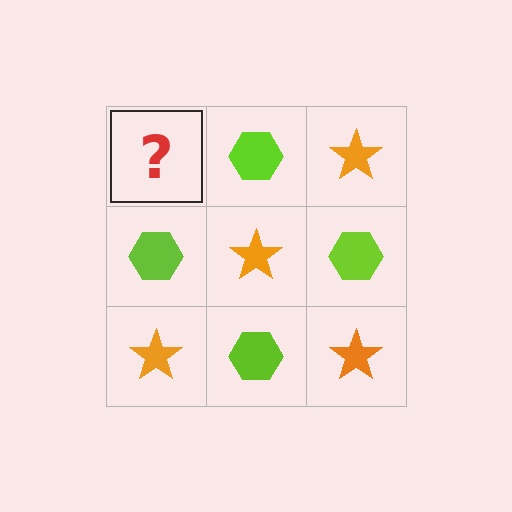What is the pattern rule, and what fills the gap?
The rule is that it alternates orange star and lime hexagon in a checkerboard pattern. The gap should be filled with an orange star.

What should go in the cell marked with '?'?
The missing cell should contain an orange star.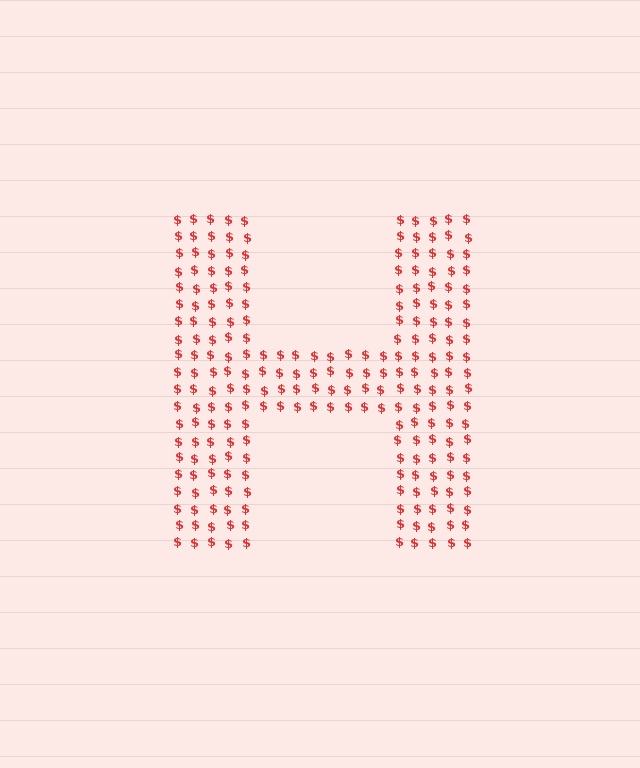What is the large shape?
The large shape is the letter H.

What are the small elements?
The small elements are dollar signs.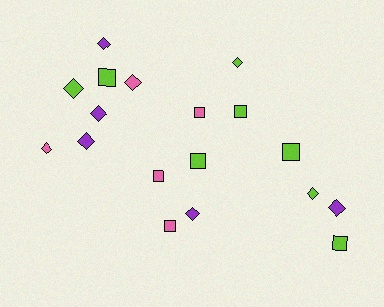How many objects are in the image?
There are 18 objects.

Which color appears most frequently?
Lime, with 8 objects.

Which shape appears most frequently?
Diamond, with 10 objects.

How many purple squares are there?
There are no purple squares.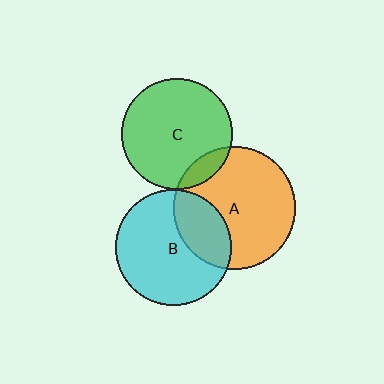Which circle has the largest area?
Circle A (orange).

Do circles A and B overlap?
Yes.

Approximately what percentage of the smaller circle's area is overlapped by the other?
Approximately 30%.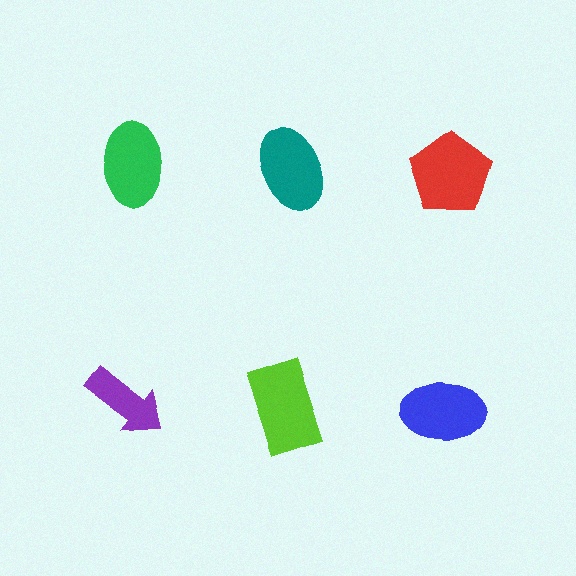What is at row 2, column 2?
A lime rectangle.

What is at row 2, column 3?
A blue ellipse.